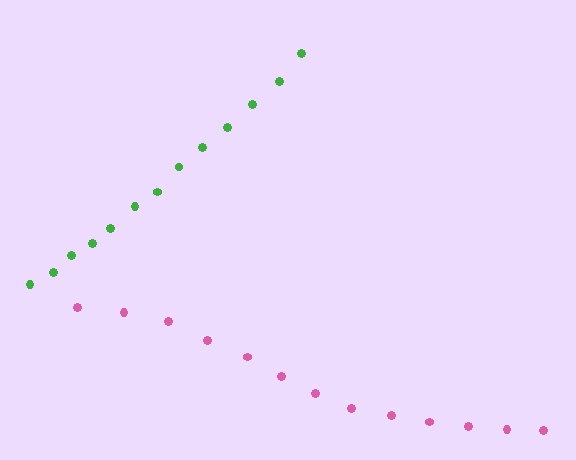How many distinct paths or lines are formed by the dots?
There are 2 distinct paths.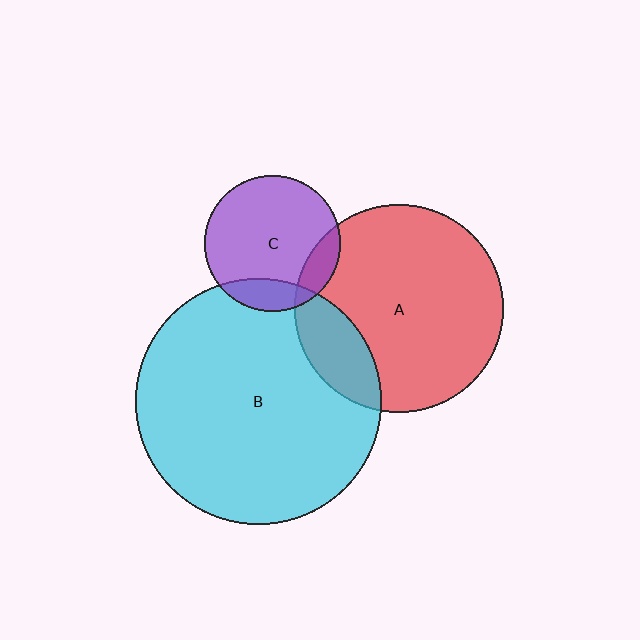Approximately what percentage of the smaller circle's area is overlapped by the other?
Approximately 15%.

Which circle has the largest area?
Circle B (cyan).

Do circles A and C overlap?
Yes.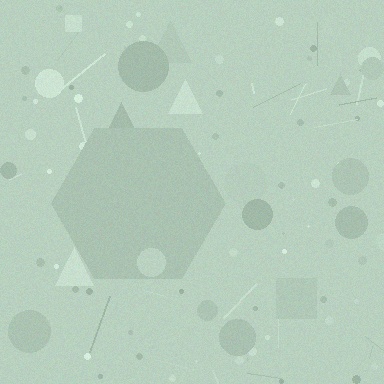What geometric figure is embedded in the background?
A hexagon is embedded in the background.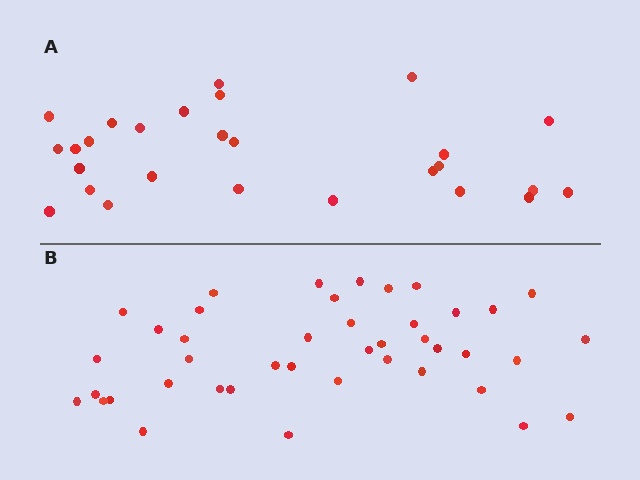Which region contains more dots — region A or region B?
Region B (the bottom region) has more dots.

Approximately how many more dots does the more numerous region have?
Region B has approximately 15 more dots than region A.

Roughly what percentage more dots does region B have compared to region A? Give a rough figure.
About 55% more.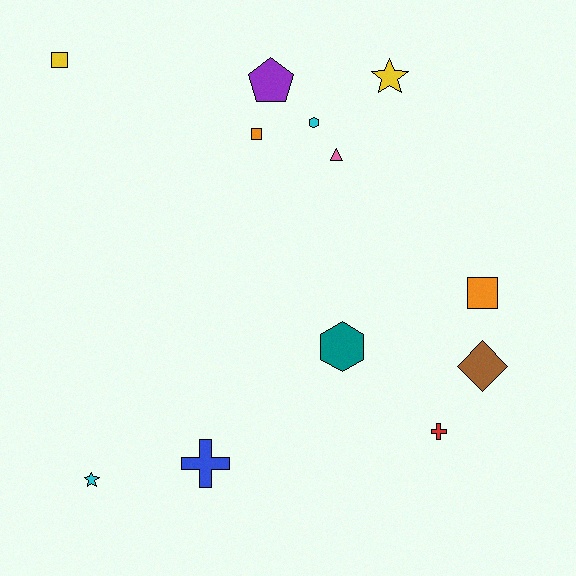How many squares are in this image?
There are 3 squares.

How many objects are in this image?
There are 12 objects.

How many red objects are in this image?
There is 1 red object.